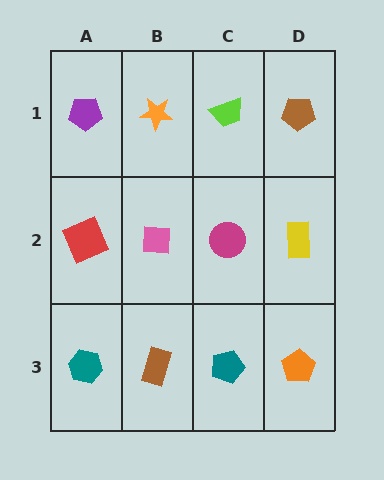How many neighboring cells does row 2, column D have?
3.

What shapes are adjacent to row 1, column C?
A magenta circle (row 2, column C), an orange star (row 1, column B), a brown pentagon (row 1, column D).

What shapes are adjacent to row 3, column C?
A magenta circle (row 2, column C), a brown rectangle (row 3, column B), an orange pentagon (row 3, column D).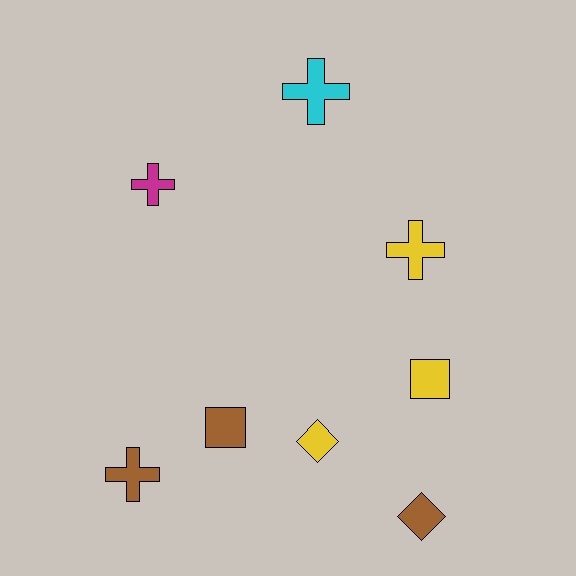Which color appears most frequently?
Brown, with 3 objects.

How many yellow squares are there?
There is 1 yellow square.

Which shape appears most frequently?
Cross, with 4 objects.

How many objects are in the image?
There are 8 objects.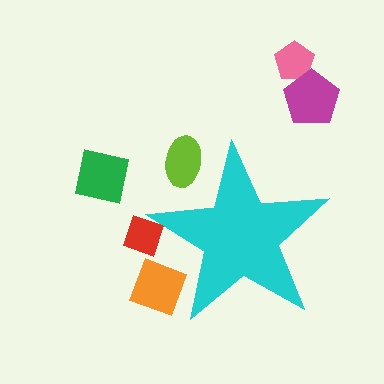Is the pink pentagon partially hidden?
No, the pink pentagon is fully visible.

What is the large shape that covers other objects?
A cyan star.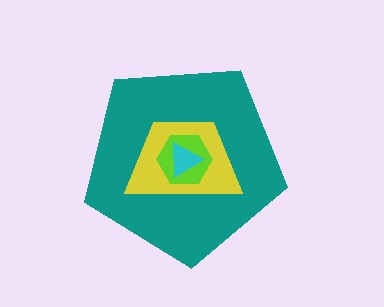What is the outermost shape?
The teal pentagon.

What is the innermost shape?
The cyan triangle.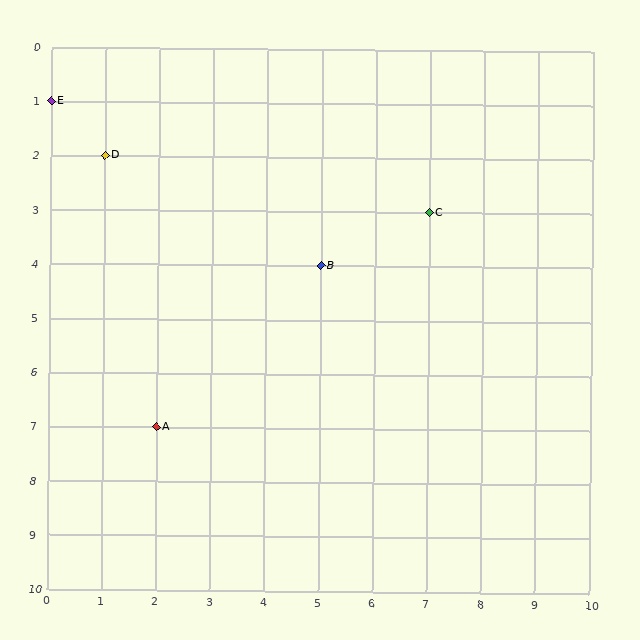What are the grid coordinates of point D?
Point D is at grid coordinates (1, 2).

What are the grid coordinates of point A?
Point A is at grid coordinates (2, 7).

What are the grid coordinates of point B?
Point B is at grid coordinates (5, 4).